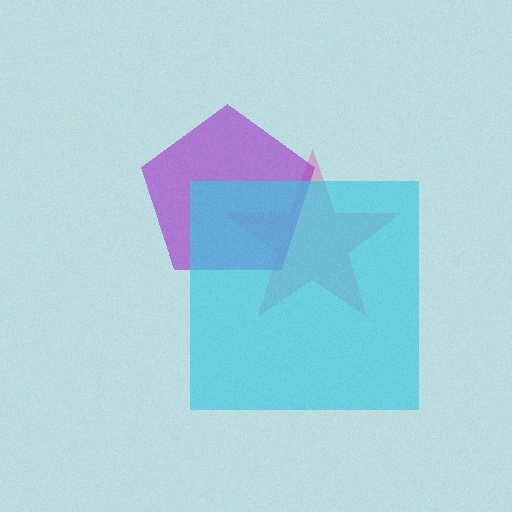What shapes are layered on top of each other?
The layered shapes are: a pink star, a purple pentagon, a cyan square.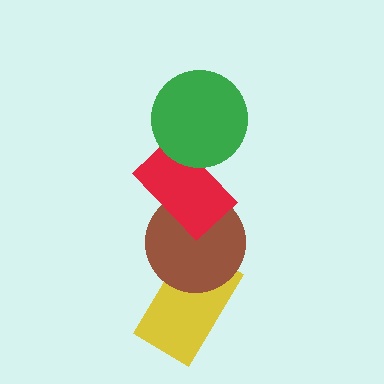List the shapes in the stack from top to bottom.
From top to bottom: the green circle, the red rectangle, the brown circle, the yellow rectangle.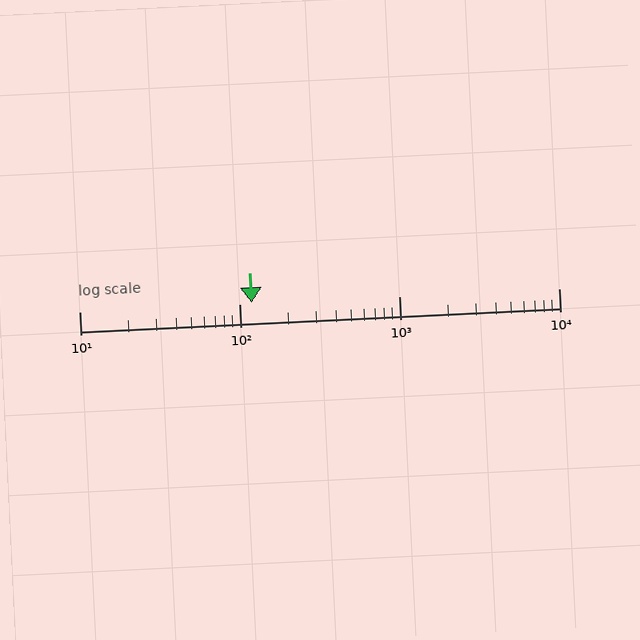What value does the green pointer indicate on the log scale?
The pointer indicates approximately 120.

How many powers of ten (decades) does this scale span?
The scale spans 3 decades, from 10 to 10000.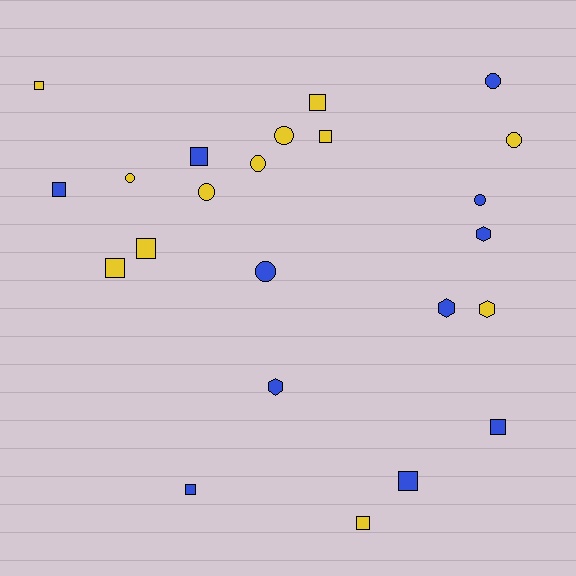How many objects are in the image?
There are 23 objects.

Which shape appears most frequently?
Square, with 11 objects.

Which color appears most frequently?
Yellow, with 12 objects.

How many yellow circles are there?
There are 5 yellow circles.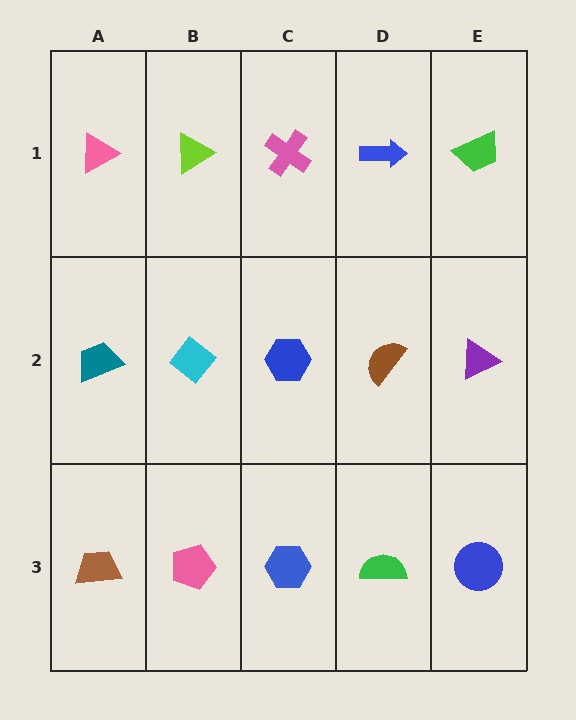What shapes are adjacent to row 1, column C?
A blue hexagon (row 2, column C), a lime triangle (row 1, column B), a blue arrow (row 1, column D).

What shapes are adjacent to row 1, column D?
A brown semicircle (row 2, column D), a pink cross (row 1, column C), a green trapezoid (row 1, column E).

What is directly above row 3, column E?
A purple triangle.